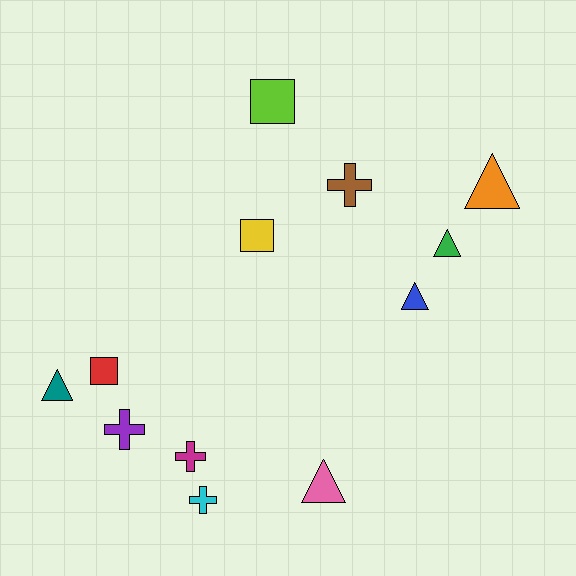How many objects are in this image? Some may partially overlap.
There are 12 objects.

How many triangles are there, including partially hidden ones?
There are 5 triangles.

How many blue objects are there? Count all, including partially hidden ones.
There is 1 blue object.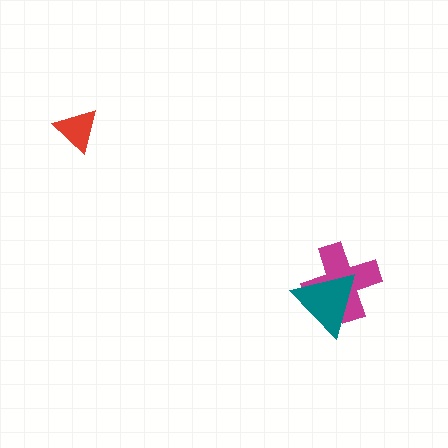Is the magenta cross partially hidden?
Yes, it is partially covered by another shape.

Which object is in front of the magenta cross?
The teal triangle is in front of the magenta cross.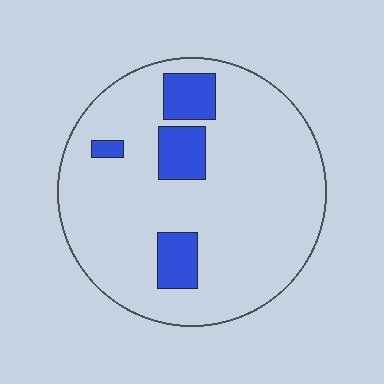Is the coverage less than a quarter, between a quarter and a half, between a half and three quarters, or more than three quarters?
Less than a quarter.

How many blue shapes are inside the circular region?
4.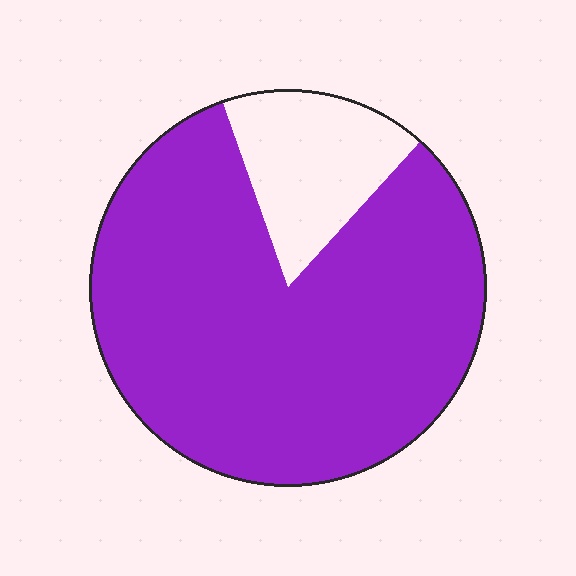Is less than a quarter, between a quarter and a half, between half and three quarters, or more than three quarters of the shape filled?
More than three quarters.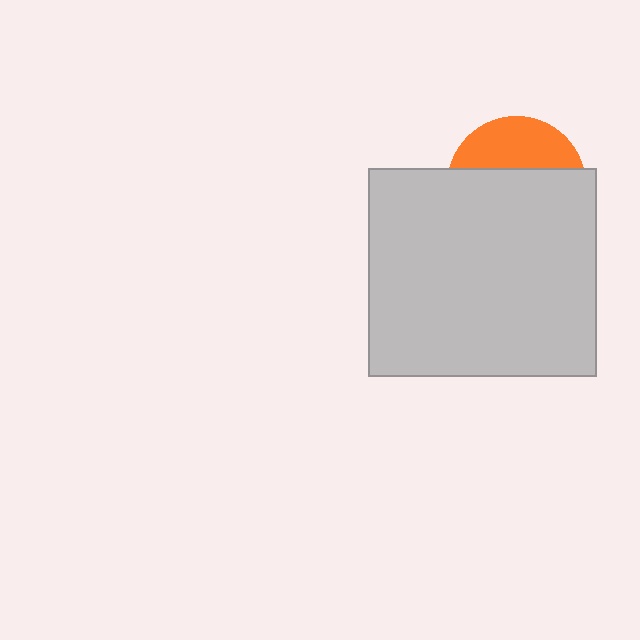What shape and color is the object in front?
The object in front is a light gray rectangle.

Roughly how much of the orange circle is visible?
A small part of it is visible (roughly 34%).